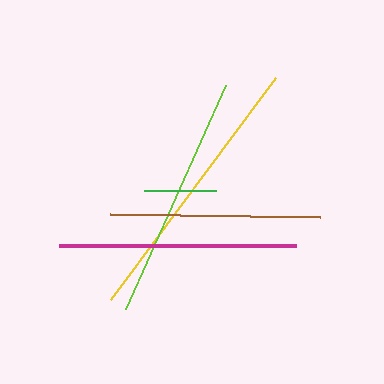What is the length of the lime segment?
The lime segment is approximately 246 pixels long.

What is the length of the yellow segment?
The yellow segment is approximately 278 pixels long.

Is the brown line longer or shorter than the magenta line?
The magenta line is longer than the brown line.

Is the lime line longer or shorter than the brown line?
The lime line is longer than the brown line.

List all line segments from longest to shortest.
From longest to shortest: yellow, lime, magenta, brown, green.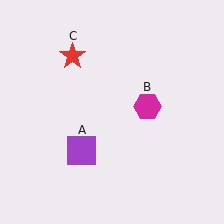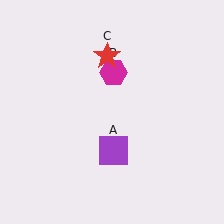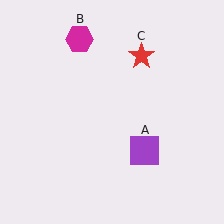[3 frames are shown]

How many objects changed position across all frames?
3 objects changed position: purple square (object A), magenta hexagon (object B), red star (object C).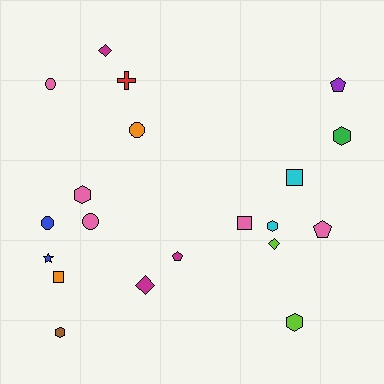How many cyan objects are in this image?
There are 2 cyan objects.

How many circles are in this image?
There are 4 circles.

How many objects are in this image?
There are 20 objects.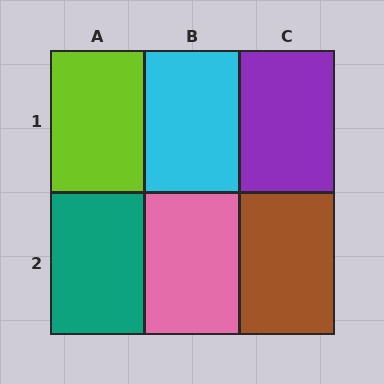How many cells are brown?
1 cell is brown.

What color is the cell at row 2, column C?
Brown.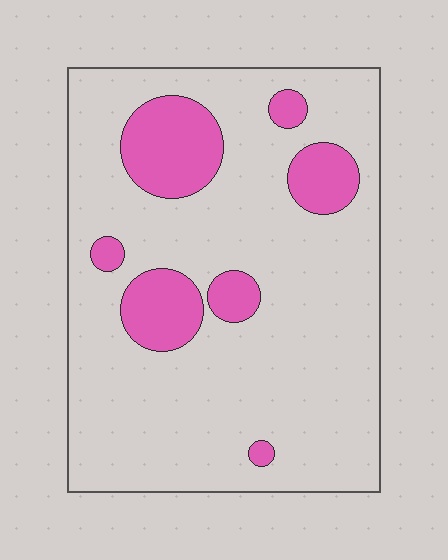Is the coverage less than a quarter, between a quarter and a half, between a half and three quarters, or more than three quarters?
Less than a quarter.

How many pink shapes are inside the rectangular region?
7.